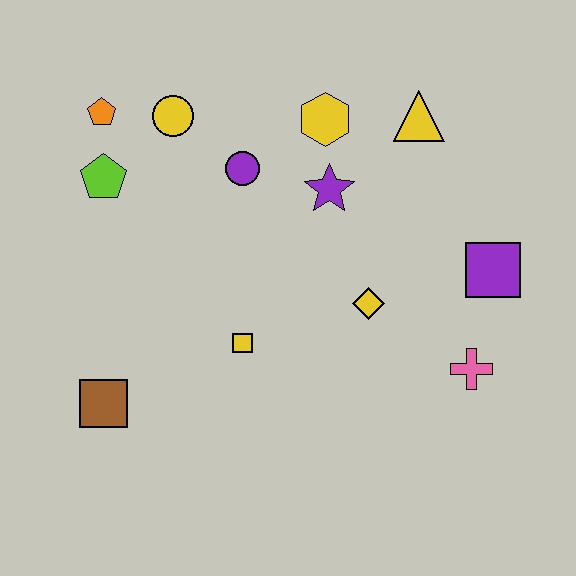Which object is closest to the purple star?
The yellow hexagon is closest to the purple star.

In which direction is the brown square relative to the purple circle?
The brown square is below the purple circle.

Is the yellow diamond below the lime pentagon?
Yes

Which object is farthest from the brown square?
The yellow triangle is farthest from the brown square.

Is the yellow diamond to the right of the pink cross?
No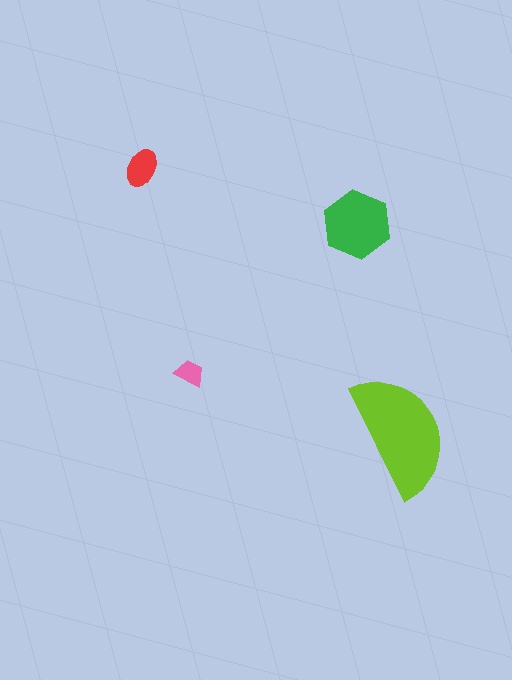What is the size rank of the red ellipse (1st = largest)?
3rd.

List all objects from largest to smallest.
The lime semicircle, the green hexagon, the red ellipse, the pink trapezoid.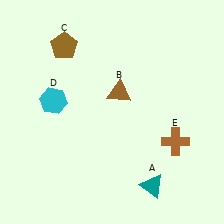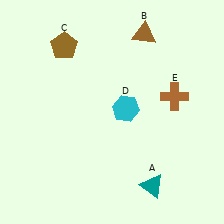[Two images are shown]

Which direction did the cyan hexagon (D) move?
The cyan hexagon (D) moved right.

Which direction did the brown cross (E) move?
The brown cross (E) moved up.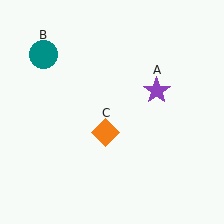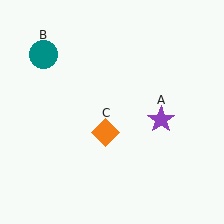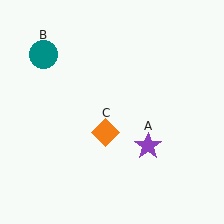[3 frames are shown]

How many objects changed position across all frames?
1 object changed position: purple star (object A).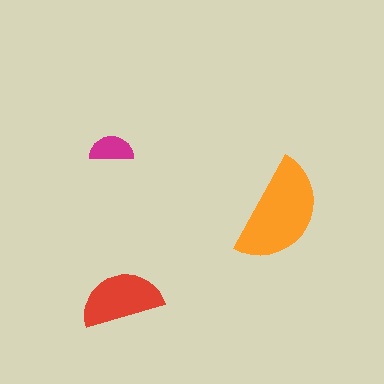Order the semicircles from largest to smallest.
the orange one, the red one, the magenta one.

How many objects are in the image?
There are 3 objects in the image.